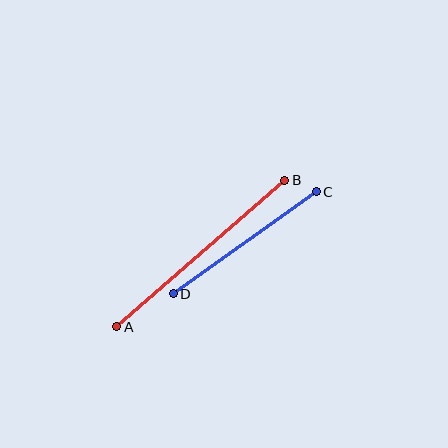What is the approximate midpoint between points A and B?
The midpoint is at approximately (201, 254) pixels.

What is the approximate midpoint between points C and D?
The midpoint is at approximately (245, 243) pixels.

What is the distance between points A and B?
The distance is approximately 223 pixels.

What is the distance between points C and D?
The distance is approximately 175 pixels.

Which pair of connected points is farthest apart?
Points A and B are farthest apart.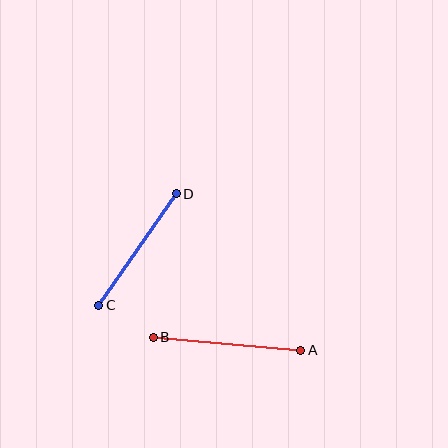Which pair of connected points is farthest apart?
Points A and B are farthest apart.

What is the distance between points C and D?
The distance is approximately 136 pixels.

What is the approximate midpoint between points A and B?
The midpoint is at approximately (227, 344) pixels.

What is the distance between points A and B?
The distance is approximately 148 pixels.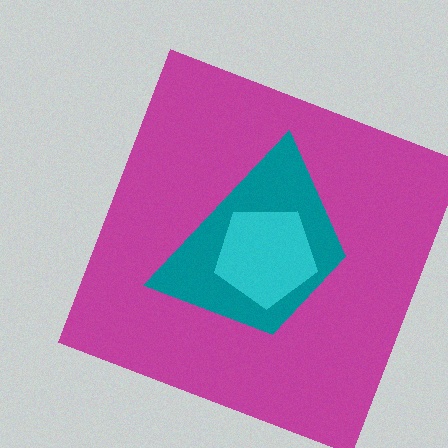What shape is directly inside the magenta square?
The teal trapezoid.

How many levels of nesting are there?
3.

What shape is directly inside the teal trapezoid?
The cyan pentagon.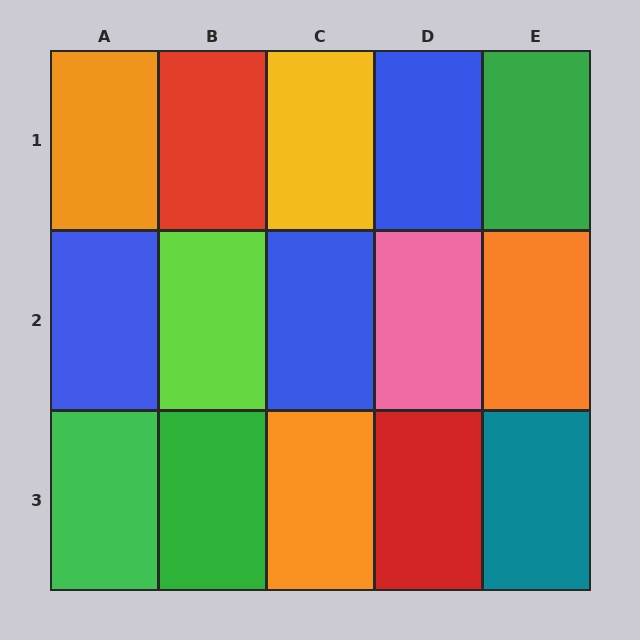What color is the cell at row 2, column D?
Pink.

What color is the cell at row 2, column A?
Blue.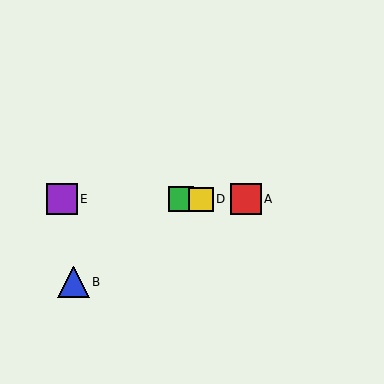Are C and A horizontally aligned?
Yes, both are at y≈199.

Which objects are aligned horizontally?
Objects A, C, D, E are aligned horizontally.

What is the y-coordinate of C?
Object C is at y≈199.